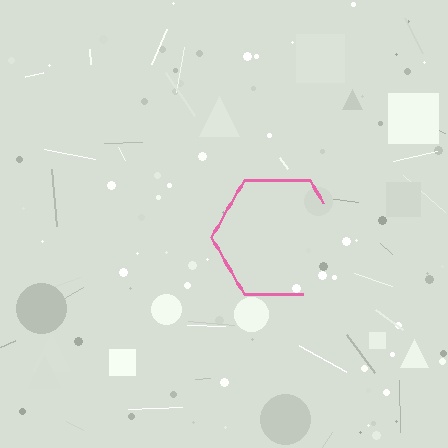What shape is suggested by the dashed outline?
The dashed outline suggests a hexagon.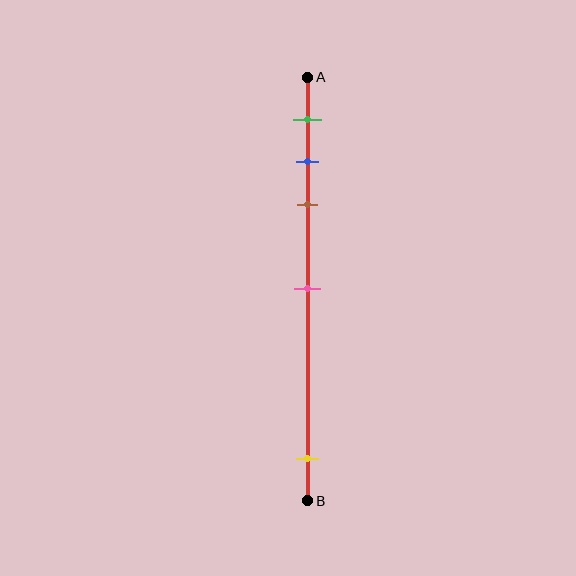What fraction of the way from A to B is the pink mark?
The pink mark is approximately 50% (0.5) of the way from A to B.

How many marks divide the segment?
There are 5 marks dividing the segment.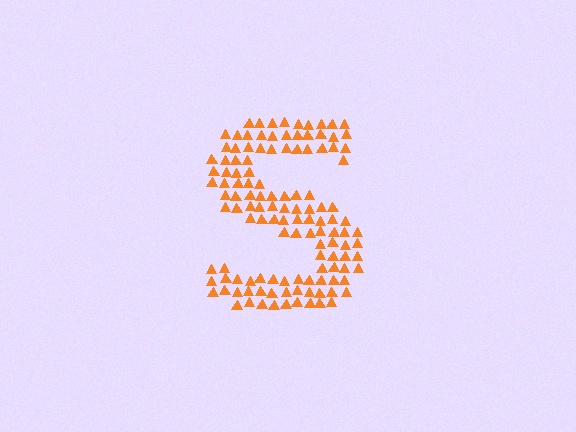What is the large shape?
The large shape is the letter S.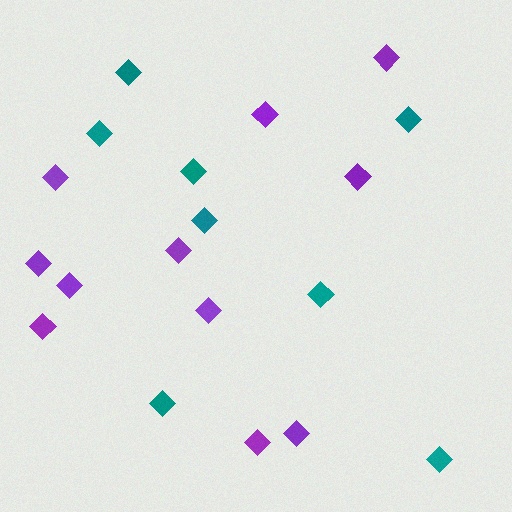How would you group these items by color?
There are 2 groups: one group of purple diamonds (11) and one group of teal diamonds (8).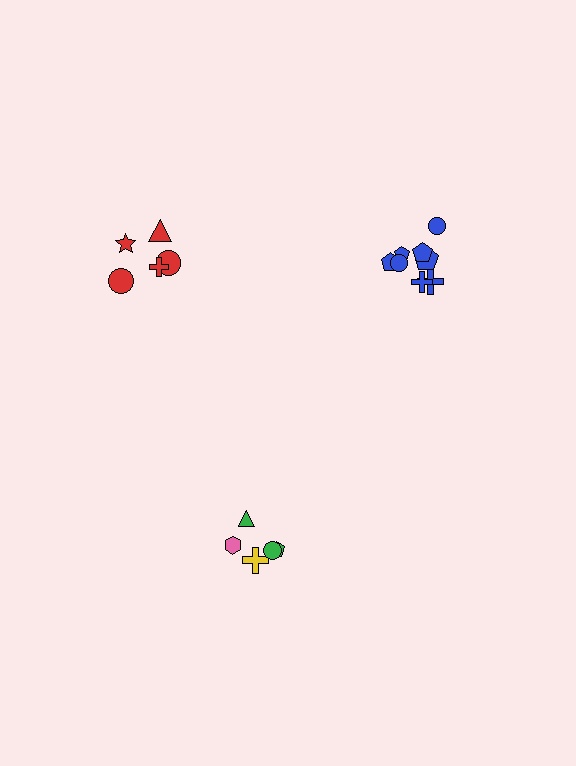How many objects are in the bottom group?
There are 5 objects.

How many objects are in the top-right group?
There are 8 objects.